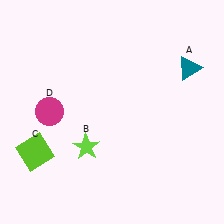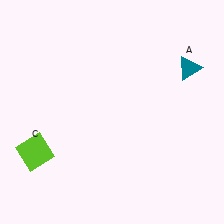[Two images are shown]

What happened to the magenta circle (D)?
The magenta circle (D) was removed in Image 2. It was in the top-left area of Image 1.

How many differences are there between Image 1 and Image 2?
There are 2 differences between the two images.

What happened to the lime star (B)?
The lime star (B) was removed in Image 2. It was in the bottom-left area of Image 1.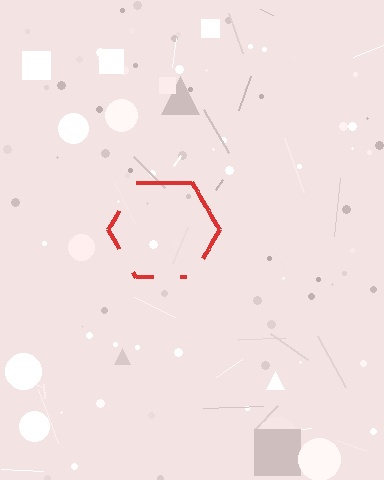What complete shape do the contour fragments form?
The contour fragments form a hexagon.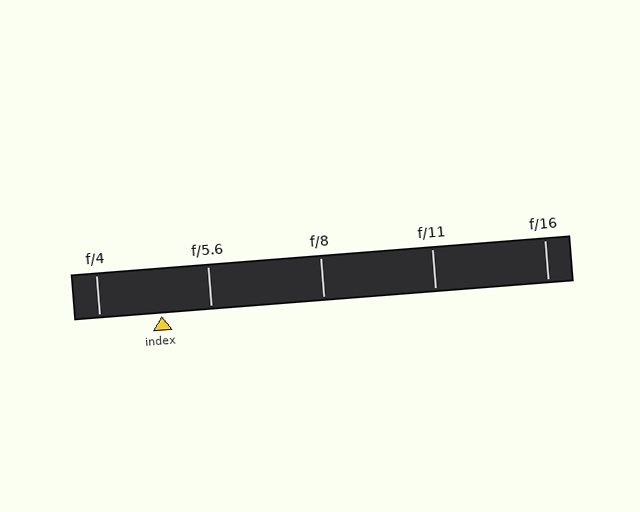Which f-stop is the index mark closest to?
The index mark is closest to f/5.6.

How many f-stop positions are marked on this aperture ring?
There are 5 f-stop positions marked.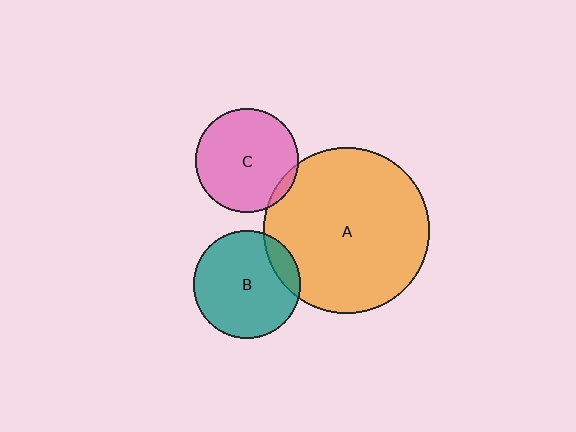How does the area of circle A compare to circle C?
Approximately 2.6 times.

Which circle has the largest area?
Circle A (orange).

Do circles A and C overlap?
Yes.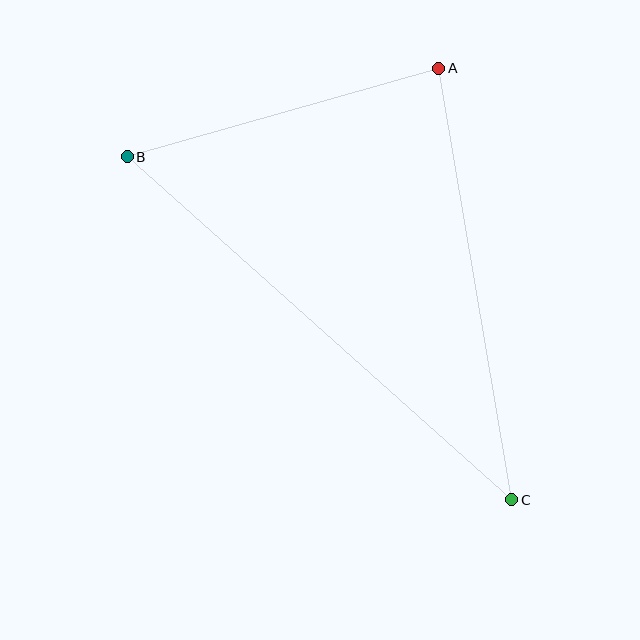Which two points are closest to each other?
Points A and B are closest to each other.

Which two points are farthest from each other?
Points B and C are farthest from each other.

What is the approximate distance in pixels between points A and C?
The distance between A and C is approximately 438 pixels.